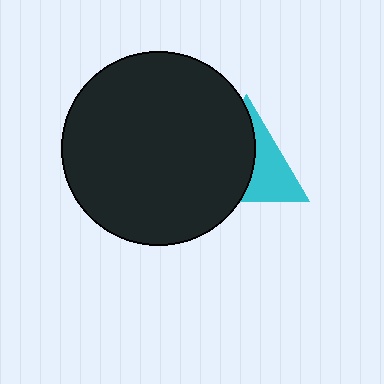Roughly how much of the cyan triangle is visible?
A small part of it is visible (roughly 44%).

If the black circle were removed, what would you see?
You would see the complete cyan triangle.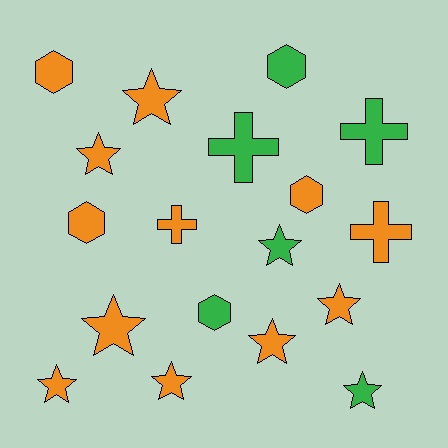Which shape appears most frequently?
Star, with 9 objects.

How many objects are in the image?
There are 18 objects.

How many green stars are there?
There are 2 green stars.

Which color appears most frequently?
Orange, with 12 objects.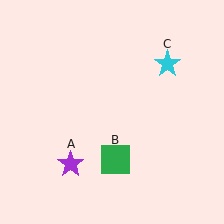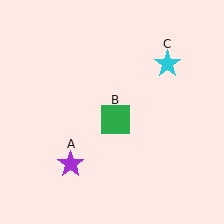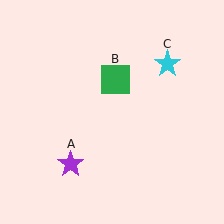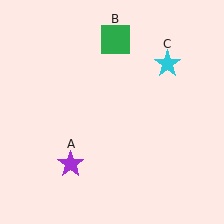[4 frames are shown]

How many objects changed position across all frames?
1 object changed position: green square (object B).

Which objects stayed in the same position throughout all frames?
Purple star (object A) and cyan star (object C) remained stationary.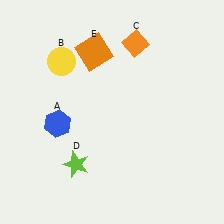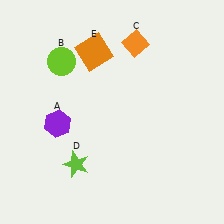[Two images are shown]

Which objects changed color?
A changed from blue to purple. B changed from yellow to lime.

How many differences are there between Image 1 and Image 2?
There are 2 differences between the two images.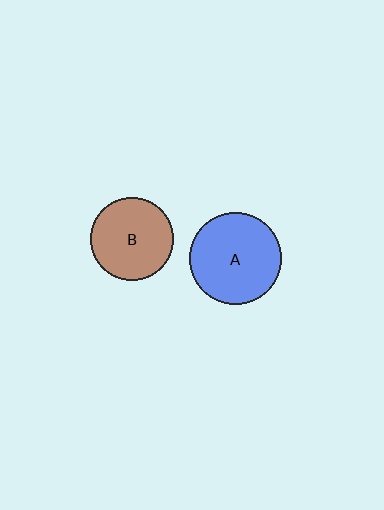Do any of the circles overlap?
No, none of the circles overlap.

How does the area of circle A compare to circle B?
Approximately 1.2 times.